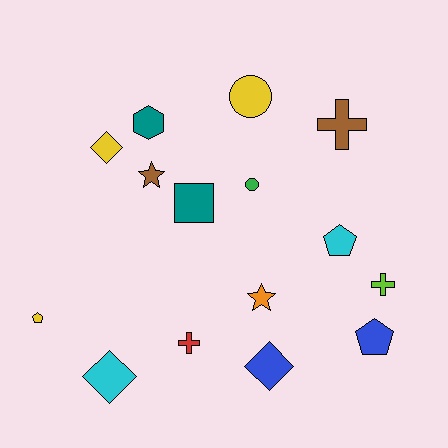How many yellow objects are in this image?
There are 3 yellow objects.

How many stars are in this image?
There are 2 stars.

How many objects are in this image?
There are 15 objects.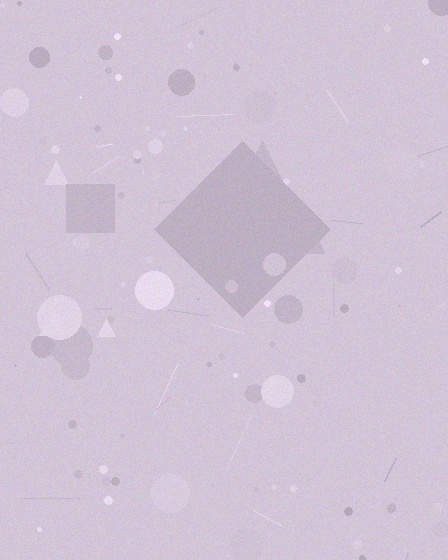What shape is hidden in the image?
A diamond is hidden in the image.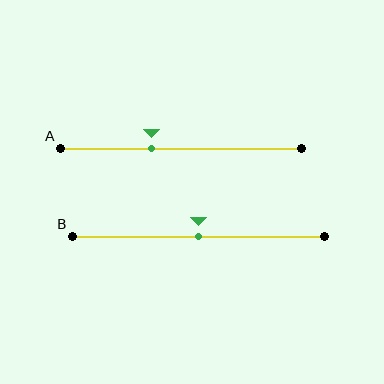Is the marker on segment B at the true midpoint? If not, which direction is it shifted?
Yes, the marker on segment B is at the true midpoint.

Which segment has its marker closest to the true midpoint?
Segment B has its marker closest to the true midpoint.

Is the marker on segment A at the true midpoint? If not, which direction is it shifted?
No, the marker on segment A is shifted to the left by about 12% of the segment length.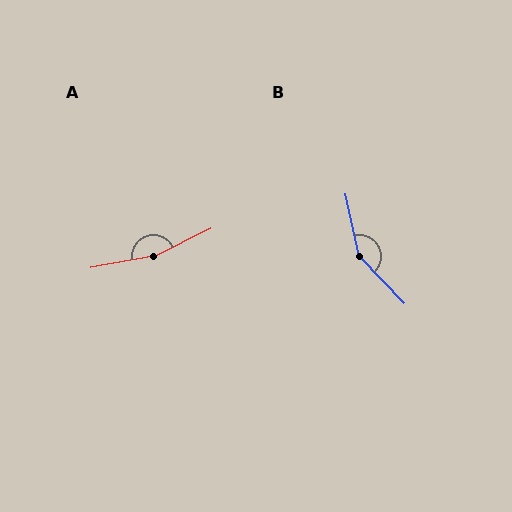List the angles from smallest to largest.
B (149°), A (164°).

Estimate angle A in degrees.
Approximately 164 degrees.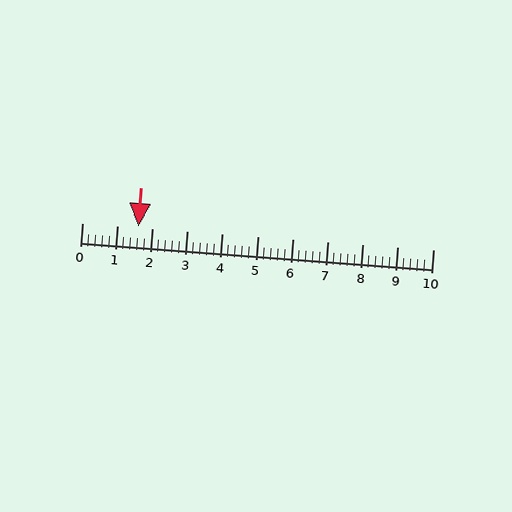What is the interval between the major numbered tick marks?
The major tick marks are spaced 1 units apart.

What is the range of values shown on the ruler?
The ruler shows values from 0 to 10.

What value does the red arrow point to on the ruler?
The red arrow points to approximately 1.6.